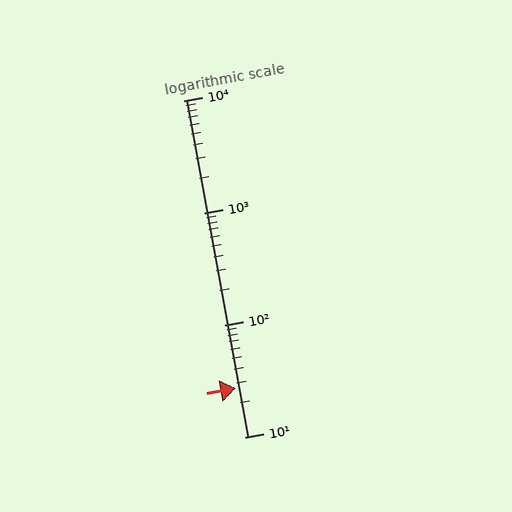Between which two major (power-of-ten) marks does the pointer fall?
The pointer is between 10 and 100.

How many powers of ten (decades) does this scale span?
The scale spans 3 decades, from 10 to 10000.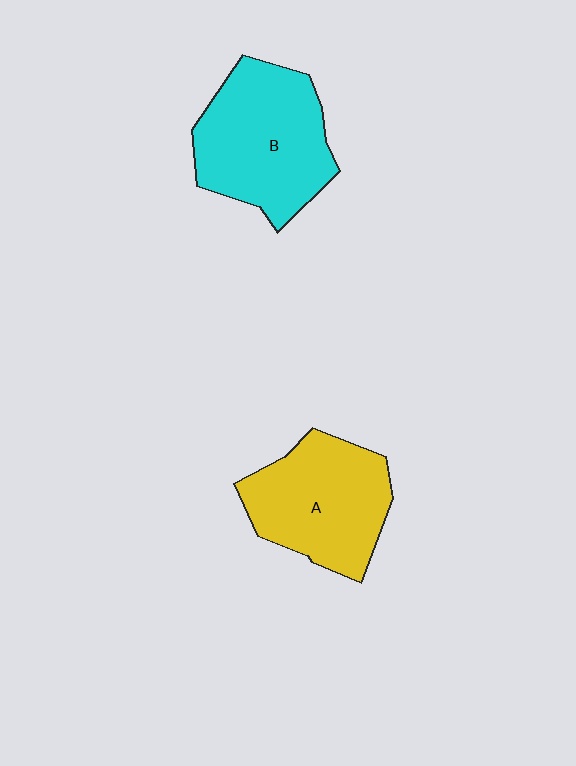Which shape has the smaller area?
Shape A (yellow).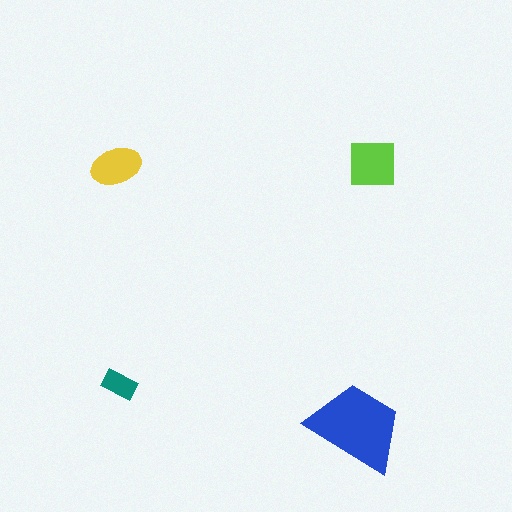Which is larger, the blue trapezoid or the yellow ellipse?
The blue trapezoid.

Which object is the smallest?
The teal rectangle.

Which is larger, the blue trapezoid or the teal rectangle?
The blue trapezoid.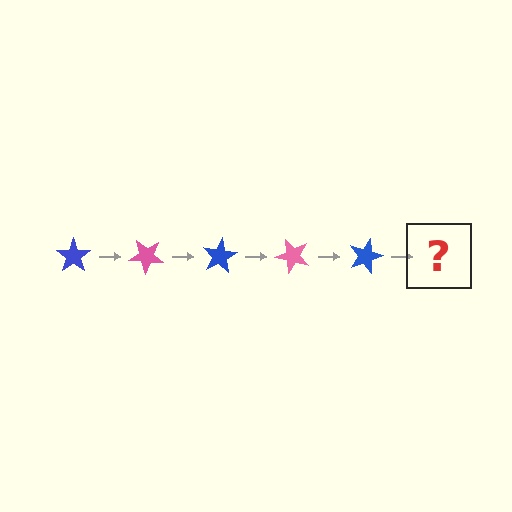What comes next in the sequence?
The next element should be a pink star, rotated 200 degrees from the start.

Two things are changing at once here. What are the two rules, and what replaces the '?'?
The two rules are that it rotates 40 degrees each step and the color cycles through blue and pink. The '?' should be a pink star, rotated 200 degrees from the start.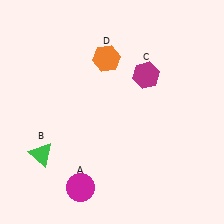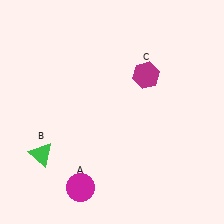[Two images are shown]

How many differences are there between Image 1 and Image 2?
There is 1 difference between the two images.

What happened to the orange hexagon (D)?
The orange hexagon (D) was removed in Image 2. It was in the top-left area of Image 1.